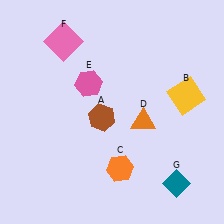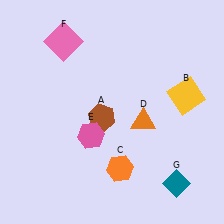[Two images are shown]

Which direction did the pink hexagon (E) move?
The pink hexagon (E) moved down.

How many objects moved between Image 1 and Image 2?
1 object moved between the two images.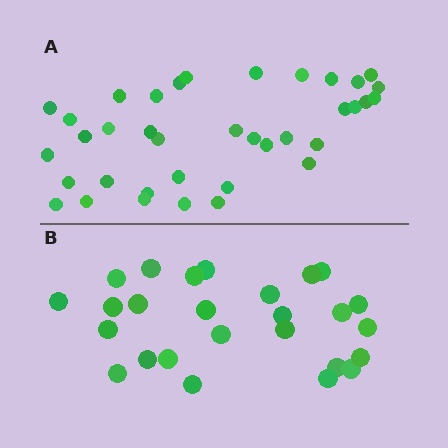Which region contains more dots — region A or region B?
Region A (the top region) has more dots.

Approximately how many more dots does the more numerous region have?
Region A has roughly 12 or so more dots than region B.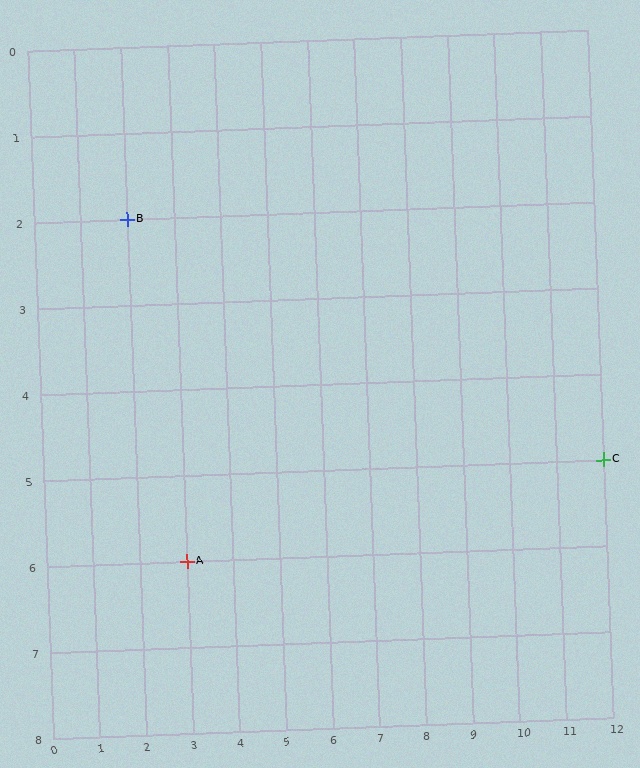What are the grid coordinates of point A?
Point A is at grid coordinates (3, 6).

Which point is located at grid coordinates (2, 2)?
Point B is at (2, 2).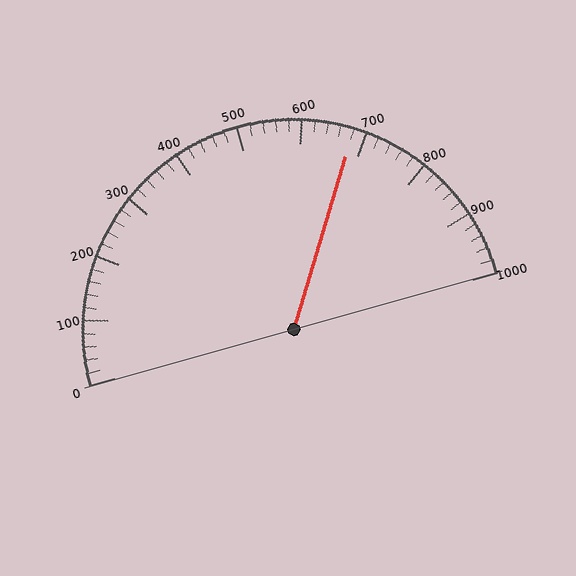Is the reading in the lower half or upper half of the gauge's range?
The reading is in the upper half of the range (0 to 1000).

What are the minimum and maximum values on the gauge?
The gauge ranges from 0 to 1000.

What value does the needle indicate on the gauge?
The needle indicates approximately 680.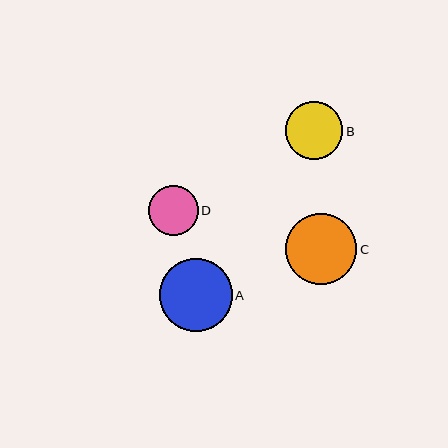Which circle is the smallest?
Circle D is the smallest with a size of approximately 50 pixels.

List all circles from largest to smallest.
From largest to smallest: A, C, B, D.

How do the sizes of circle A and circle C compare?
Circle A and circle C are approximately the same size.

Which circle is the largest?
Circle A is the largest with a size of approximately 73 pixels.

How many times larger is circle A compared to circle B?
Circle A is approximately 1.3 times the size of circle B.